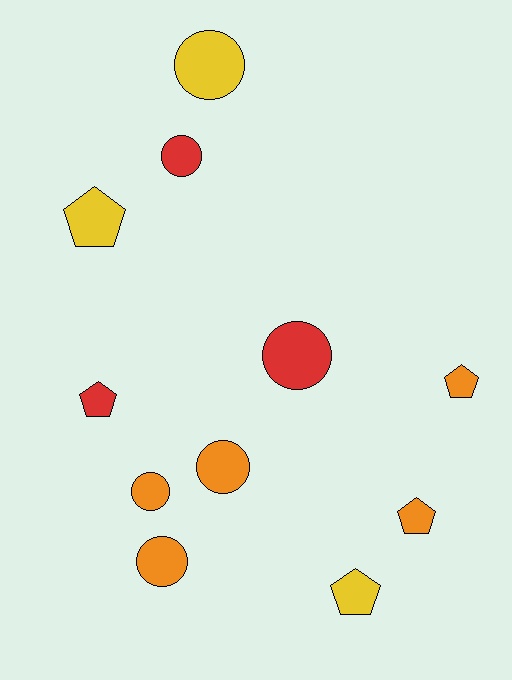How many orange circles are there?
There are 3 orange circles.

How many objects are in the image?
There are 11 objects.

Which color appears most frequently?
Orange, with 5 objects.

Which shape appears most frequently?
Circle, with 6 objects.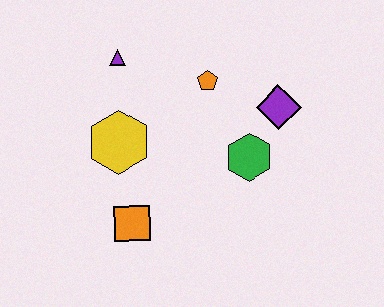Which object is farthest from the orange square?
The purple diamond is farthest from the orange square.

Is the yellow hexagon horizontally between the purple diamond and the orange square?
No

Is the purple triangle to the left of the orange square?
Yes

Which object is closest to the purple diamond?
The green hexagon is closest to the purple diamond.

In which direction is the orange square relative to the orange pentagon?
The orange square is below the orange pentagon.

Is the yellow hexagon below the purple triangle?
Yes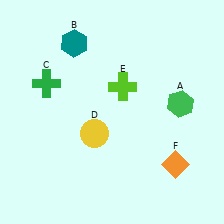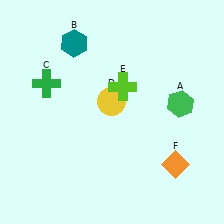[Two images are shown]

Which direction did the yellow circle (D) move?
The yellow circle (D) moved up.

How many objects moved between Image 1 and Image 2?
1 object moved between the two images.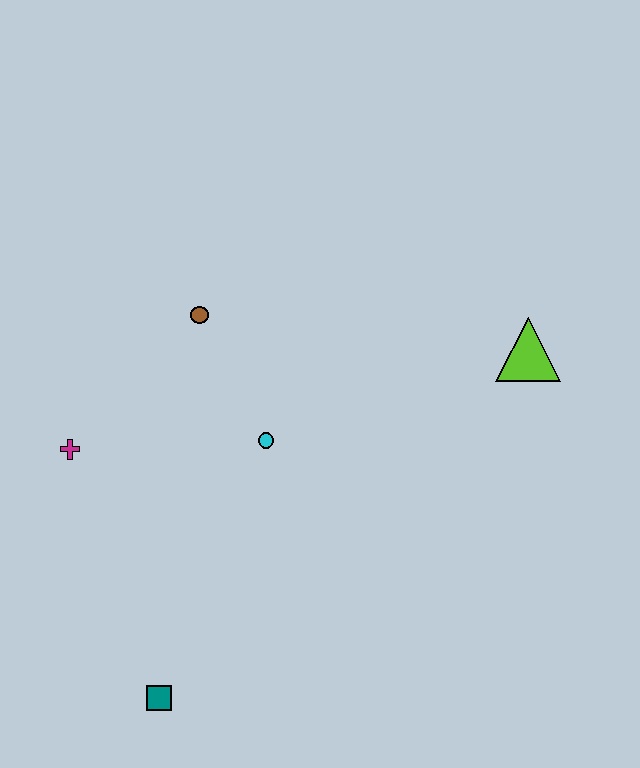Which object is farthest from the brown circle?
The teal square is farthest from the brown circle.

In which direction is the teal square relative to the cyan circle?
The teal square is below the cyan circle.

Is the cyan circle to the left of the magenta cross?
No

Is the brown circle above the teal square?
Yes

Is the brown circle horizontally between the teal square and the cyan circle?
Yes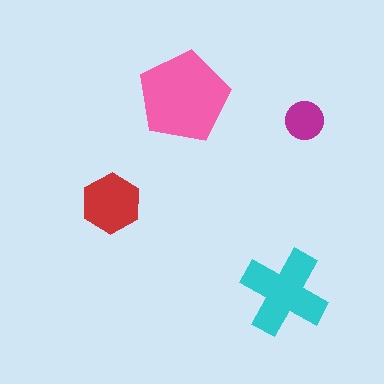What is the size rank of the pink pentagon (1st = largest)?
1st.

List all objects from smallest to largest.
The magenta circle, the red hexagon, the cyan cross, the pink pentagon.